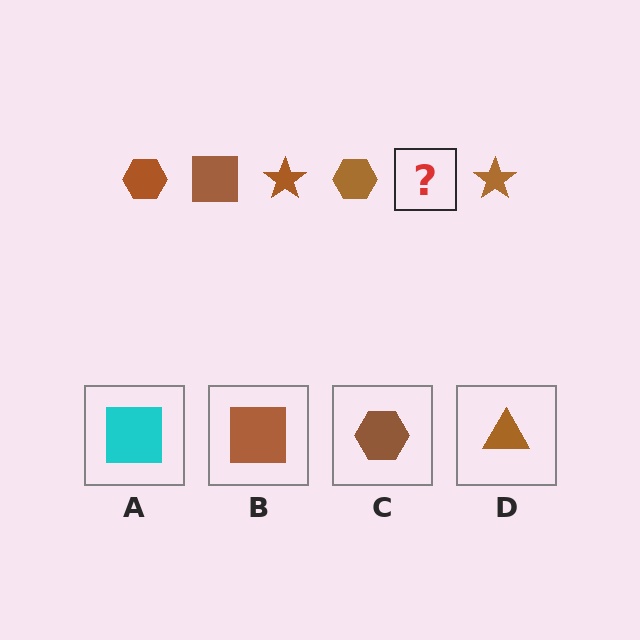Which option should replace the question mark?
Option B.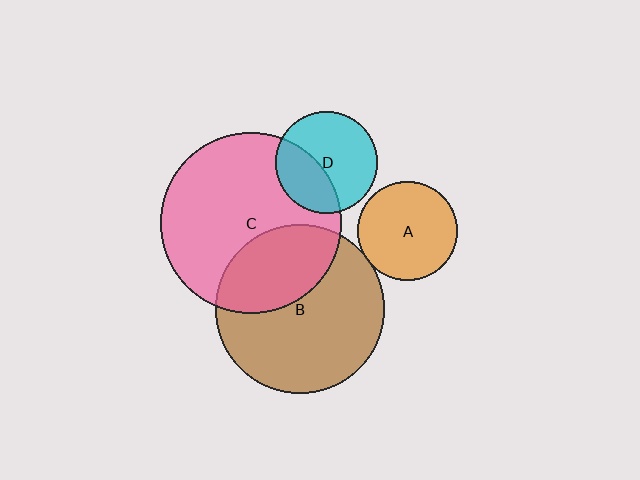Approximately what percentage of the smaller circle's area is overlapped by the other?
Approximately 35%.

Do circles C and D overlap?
Yes.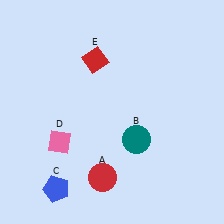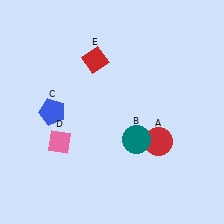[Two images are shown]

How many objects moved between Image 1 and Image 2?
2 objects moved between the two images.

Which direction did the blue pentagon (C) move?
The blue pentagon (C) moved up.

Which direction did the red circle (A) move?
The red circle (A) moved right.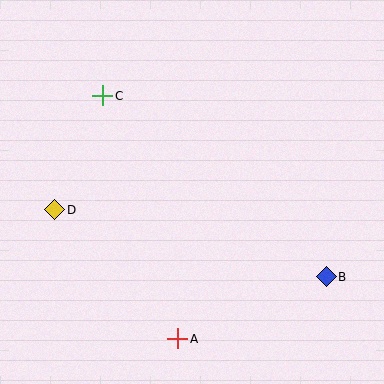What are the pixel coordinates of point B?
Point B is at (326, 277).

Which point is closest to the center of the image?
Point C at (103, 96) is closest to the center.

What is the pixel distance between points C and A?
The distance between C and A is 254 pixels.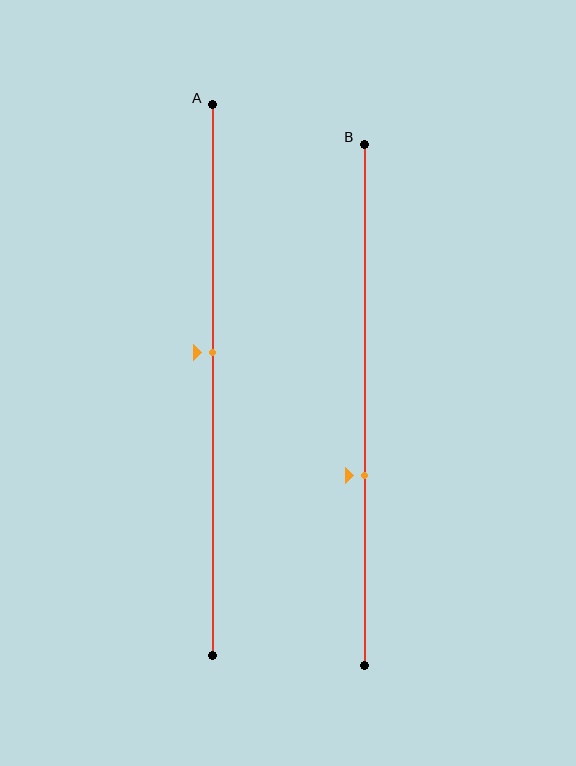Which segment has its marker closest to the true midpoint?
Segment A has its marker closest to the true midpoint.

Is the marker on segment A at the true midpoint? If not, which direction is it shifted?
No, the marker on segment A is shifted upward by about 5% of the segment length.